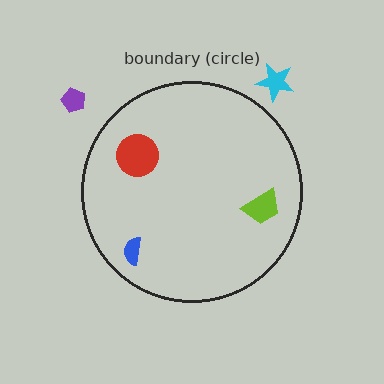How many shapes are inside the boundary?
3 inside, 2 outside.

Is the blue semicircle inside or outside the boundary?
Inside.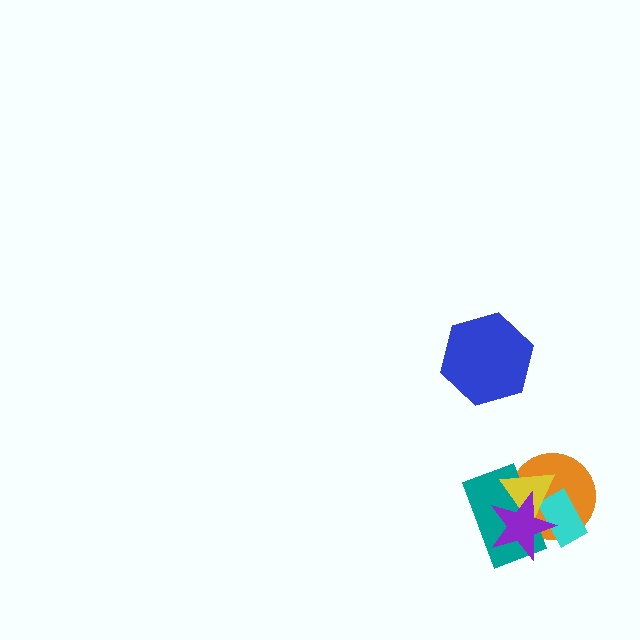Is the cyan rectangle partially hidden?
Yes, it is partially covered by another shape.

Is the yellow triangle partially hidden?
Yes, it is partially covered by another shape.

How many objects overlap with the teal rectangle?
4 objects overlap with the teal rectangle.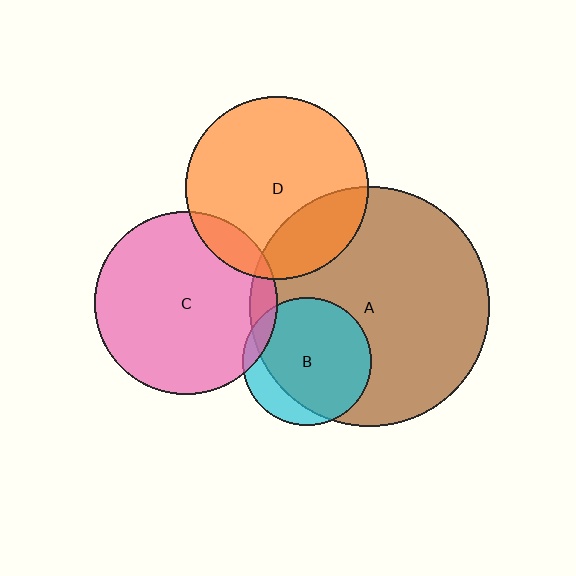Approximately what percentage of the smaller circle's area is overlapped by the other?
Approximately 80%.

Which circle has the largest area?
Circle A (brown).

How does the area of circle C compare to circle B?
Approximately 2.0 times.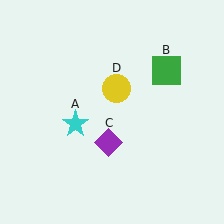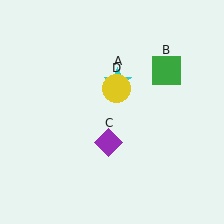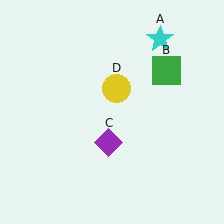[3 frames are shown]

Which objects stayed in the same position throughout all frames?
Green square (object B) and purple diamond (object C) and yellow circle (object D) remained stationary.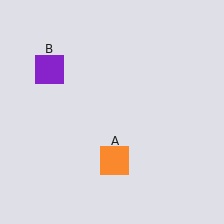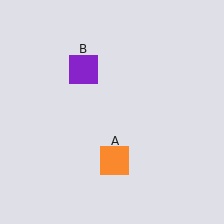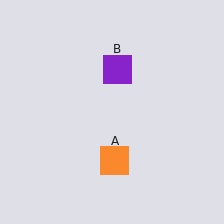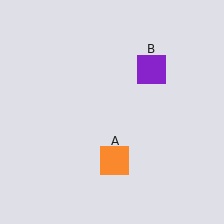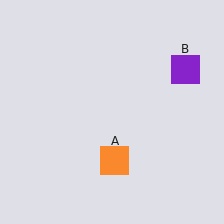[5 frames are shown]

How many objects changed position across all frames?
1 object changed position: purple square (object B).